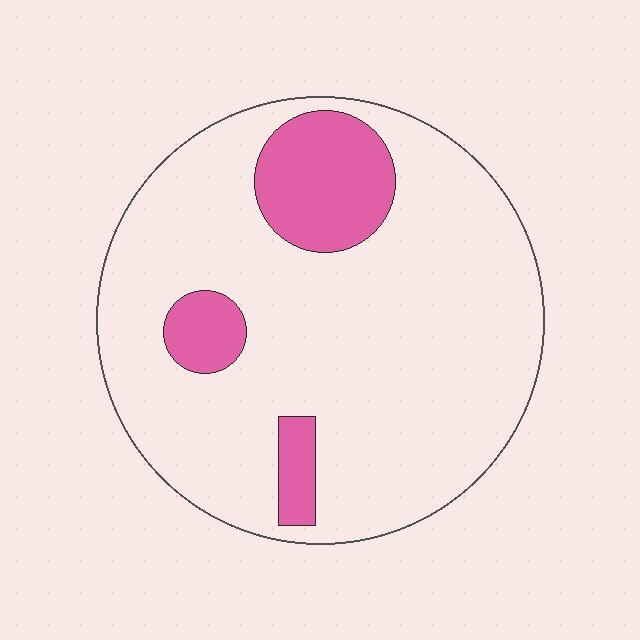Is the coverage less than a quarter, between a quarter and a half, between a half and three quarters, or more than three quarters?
Less than a quarter.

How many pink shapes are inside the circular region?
3.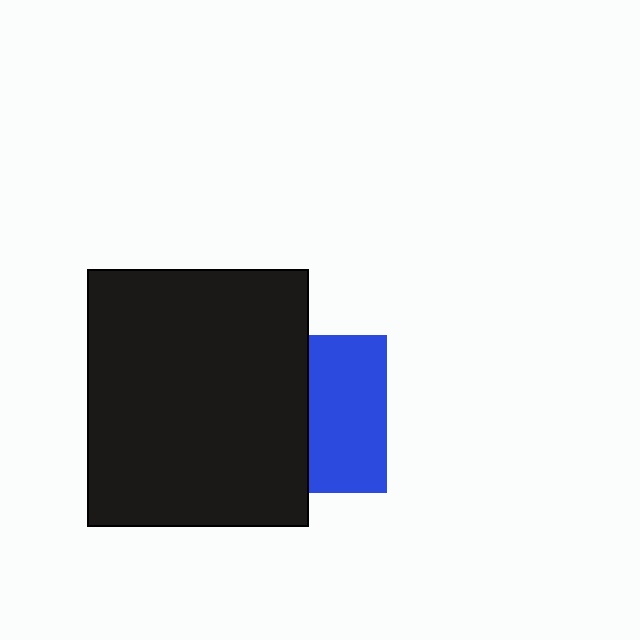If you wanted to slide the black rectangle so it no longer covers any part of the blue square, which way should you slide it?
Slide it left — that is the most direct way to separate the two shapes.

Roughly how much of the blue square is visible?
About half of it is visible (roughly 49%).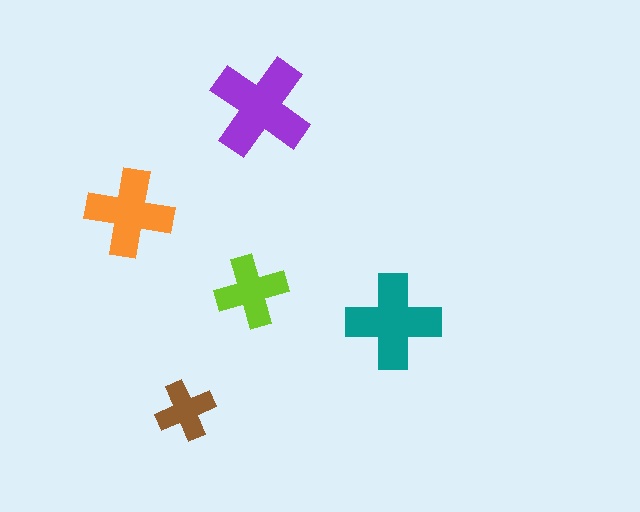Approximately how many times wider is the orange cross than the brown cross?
About 1.5 times wider.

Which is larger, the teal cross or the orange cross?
The teal one.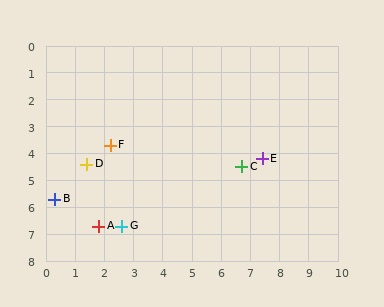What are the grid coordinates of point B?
Point B is at approximately (0.3, 5.7).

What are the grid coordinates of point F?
Point F is at approximately (2.2, 3.7).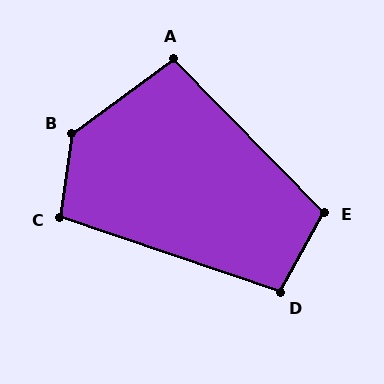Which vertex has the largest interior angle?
B, at approximately 134 degrees.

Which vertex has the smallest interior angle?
A, at approximately 99 degrees.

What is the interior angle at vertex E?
Approximately 107 degrees (obtuse).